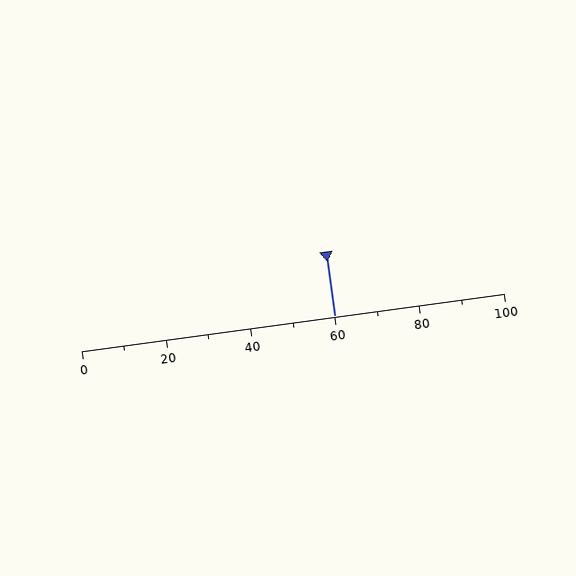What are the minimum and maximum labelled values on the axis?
The axis runs from 0 to 100.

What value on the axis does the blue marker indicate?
The marker indicates approximately 60.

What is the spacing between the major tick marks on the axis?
The major ticks are spaced 20 apart.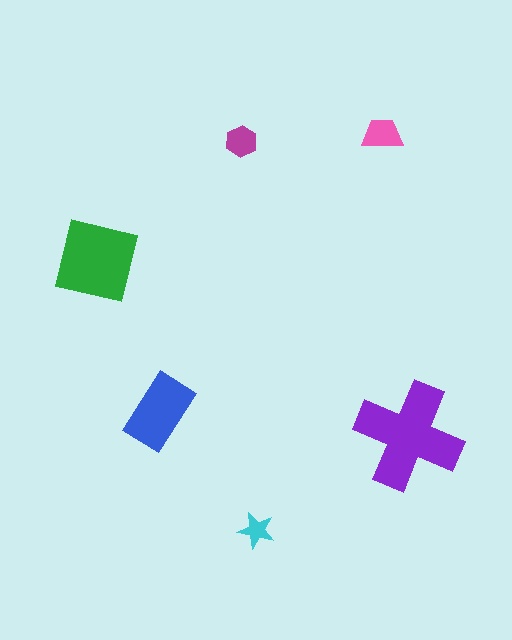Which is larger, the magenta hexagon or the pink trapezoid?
The pink trapezoid.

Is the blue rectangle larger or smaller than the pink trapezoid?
Larger.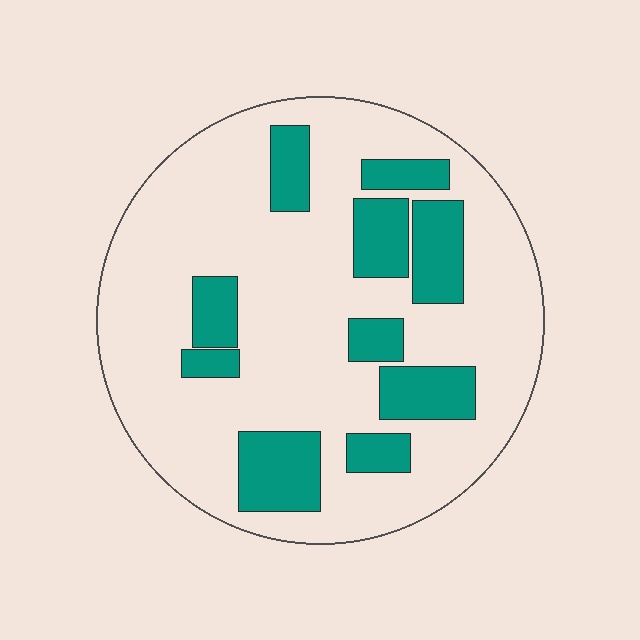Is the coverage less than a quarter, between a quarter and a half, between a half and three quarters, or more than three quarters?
Less than a quarter.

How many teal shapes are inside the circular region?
10.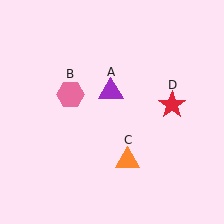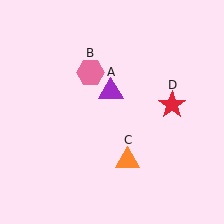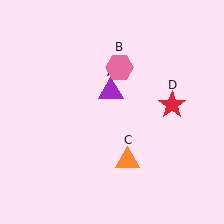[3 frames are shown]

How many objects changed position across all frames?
1 object changed position: pink hexagon (object B).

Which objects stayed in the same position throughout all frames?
Purple triangle (object A) and orange triangle (object C) and red star (object D) remained stationary.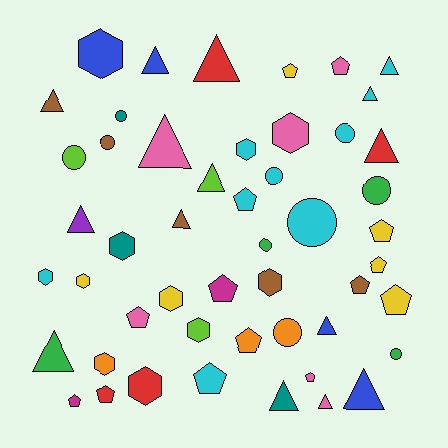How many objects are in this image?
There are 50 objects.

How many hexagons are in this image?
There are 11 hexagons.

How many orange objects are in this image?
There are 3 orange objects.